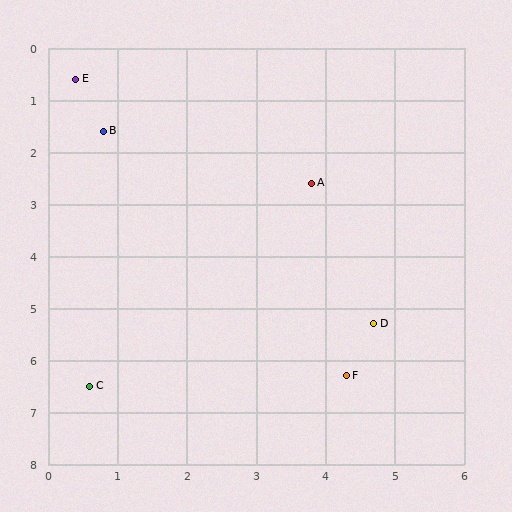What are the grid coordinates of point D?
Point D is at approximately (4.7, 5.3).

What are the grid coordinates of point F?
Point F is at approximately (4.3, 6.3).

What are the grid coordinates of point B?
Point B is at approximately (0.8, 1.6).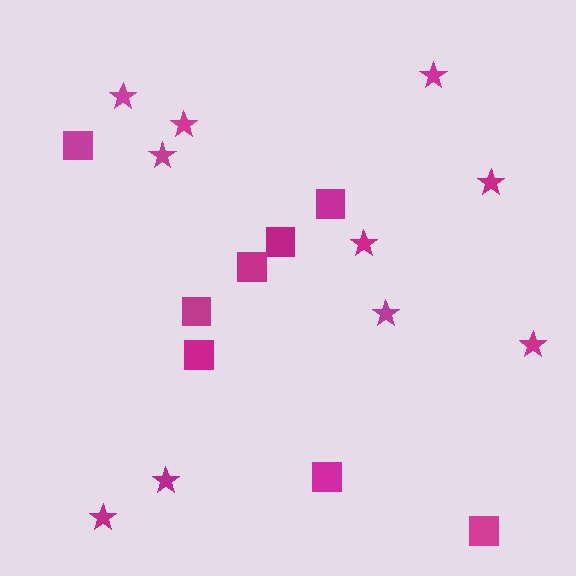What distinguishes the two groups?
There are 2 groups: one group of stars (10) and one group of squares (8).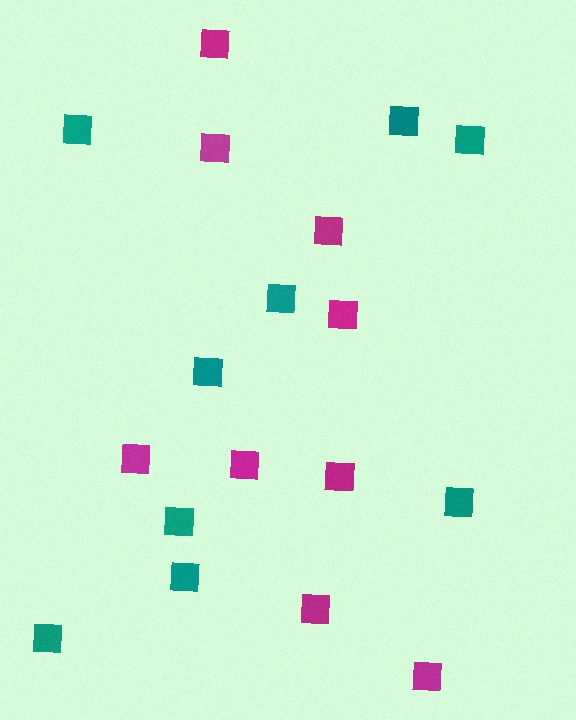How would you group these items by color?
There are 2 groups: one group of teal squares (9) and one group of magenta squares (9).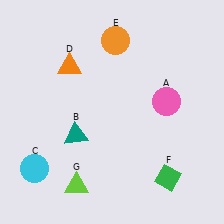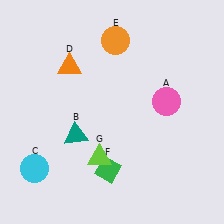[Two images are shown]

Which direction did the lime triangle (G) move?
The lime triangle (G) moved up.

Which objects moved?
The objects that moved are: the green diamond (F), the lime triangle (G).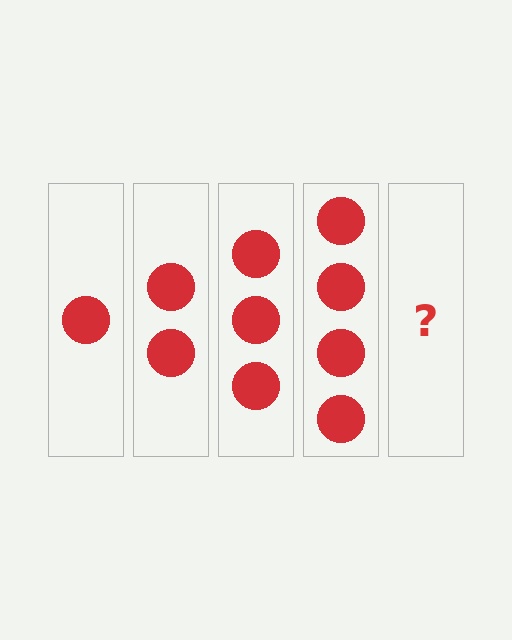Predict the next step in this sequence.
The next step is 5 circles.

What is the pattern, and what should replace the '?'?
The pattern is that each step adds one more circle. The '?' should be 5 circles.